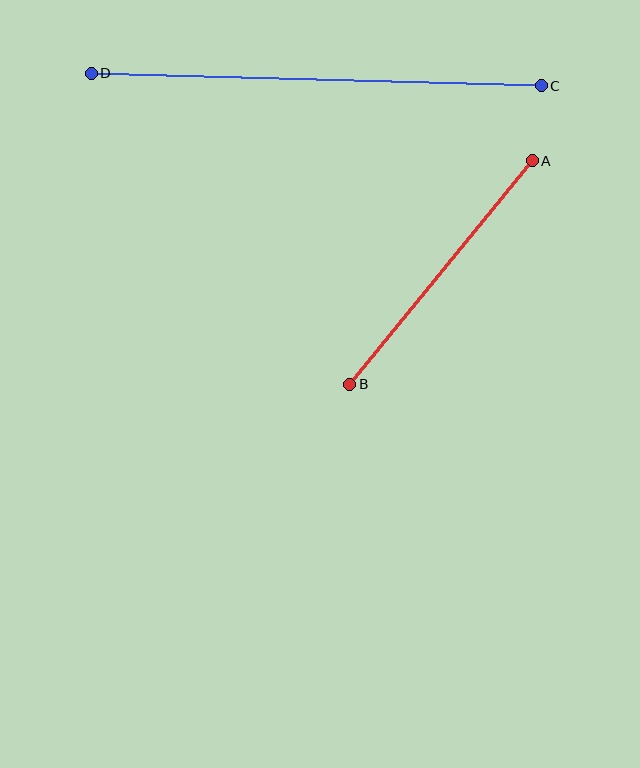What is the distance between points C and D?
The distance is approximately 450 pixels.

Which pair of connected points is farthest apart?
Points C and D are farthest apart.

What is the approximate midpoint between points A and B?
The midpoint is at approximately (441, 273) pixels.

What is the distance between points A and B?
The distance is approximately 289 pixels.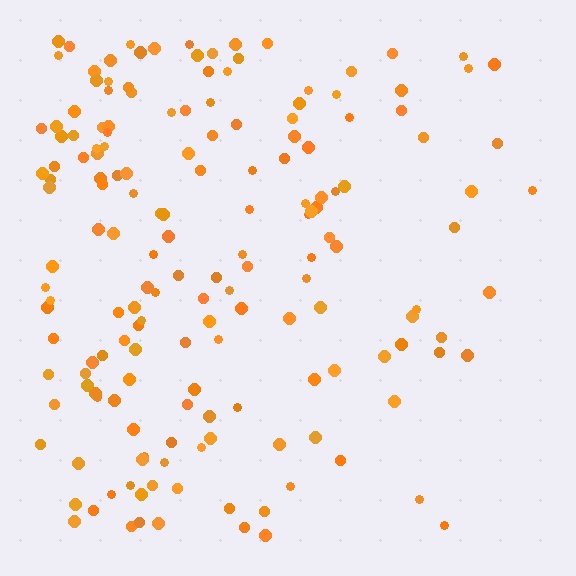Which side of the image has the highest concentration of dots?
The left.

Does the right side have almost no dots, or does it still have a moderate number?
Still a moderate number, just noticeably fewer than the left.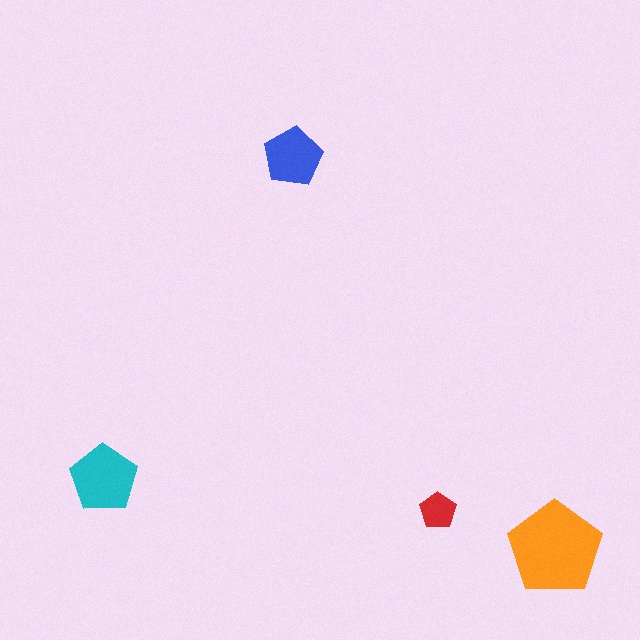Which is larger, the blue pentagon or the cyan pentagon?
The cyan one.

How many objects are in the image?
There are 4 objects in the image.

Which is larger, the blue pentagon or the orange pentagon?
The orange one.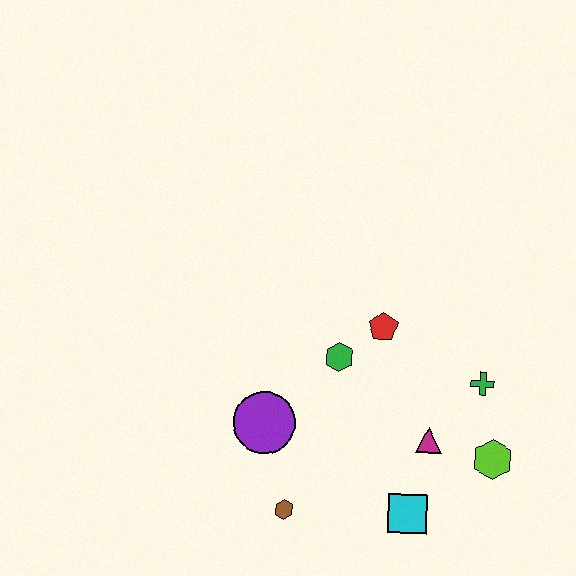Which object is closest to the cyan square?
The magenta triangle is closest to the cyan square.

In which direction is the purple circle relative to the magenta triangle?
The purple circle is to the left of the magenta triangle.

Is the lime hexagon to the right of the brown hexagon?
Yes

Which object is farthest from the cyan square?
The red pentagon is farthest from the cyan square.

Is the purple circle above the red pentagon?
No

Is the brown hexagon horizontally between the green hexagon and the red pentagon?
No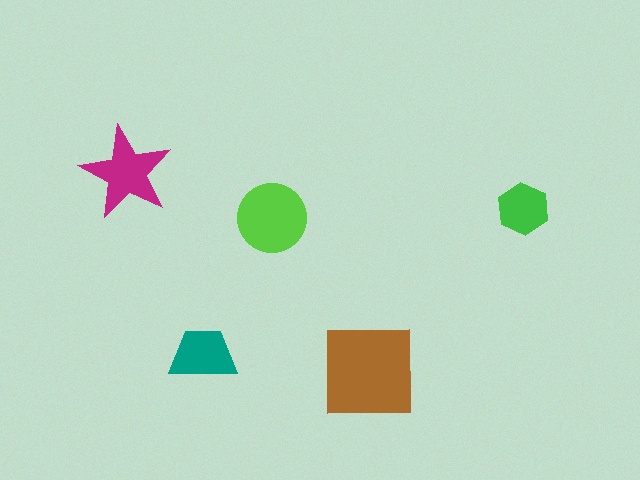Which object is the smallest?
The green hexagon.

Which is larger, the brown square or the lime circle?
The brown square.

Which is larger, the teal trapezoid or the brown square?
The brown square.